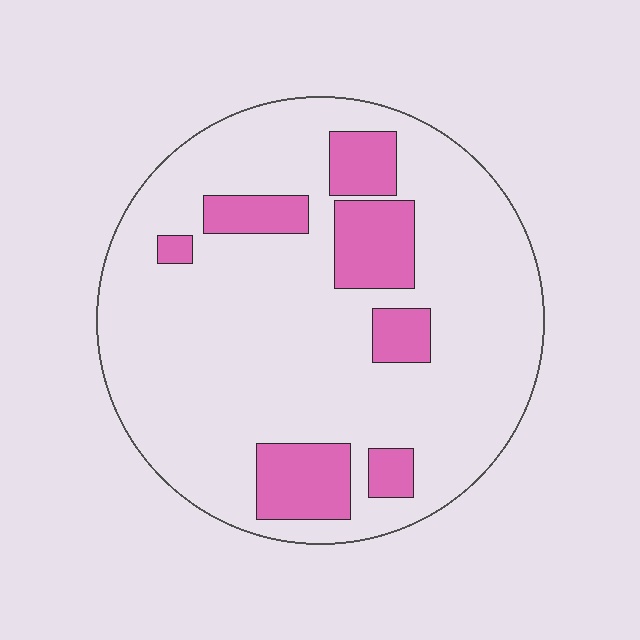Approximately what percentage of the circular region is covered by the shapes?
Approximately 20%.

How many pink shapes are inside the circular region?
7.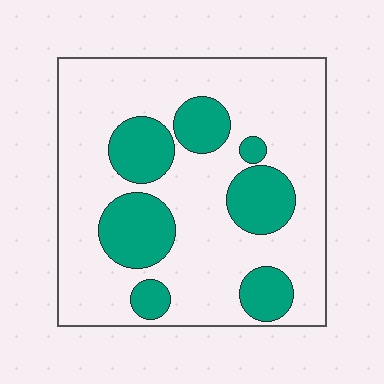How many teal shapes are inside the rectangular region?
7.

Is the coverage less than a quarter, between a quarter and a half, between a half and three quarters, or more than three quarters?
Between a quarter and a half.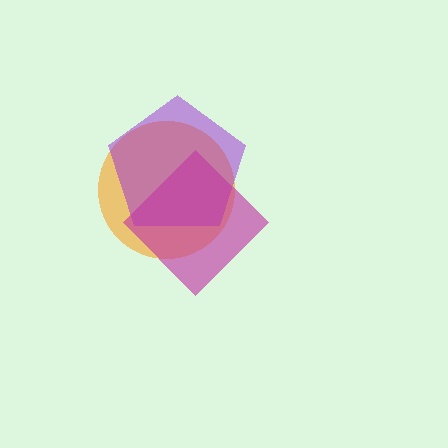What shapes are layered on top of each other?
The layered shapes are: an orange circle, a purple pentagon, a magenta diamond.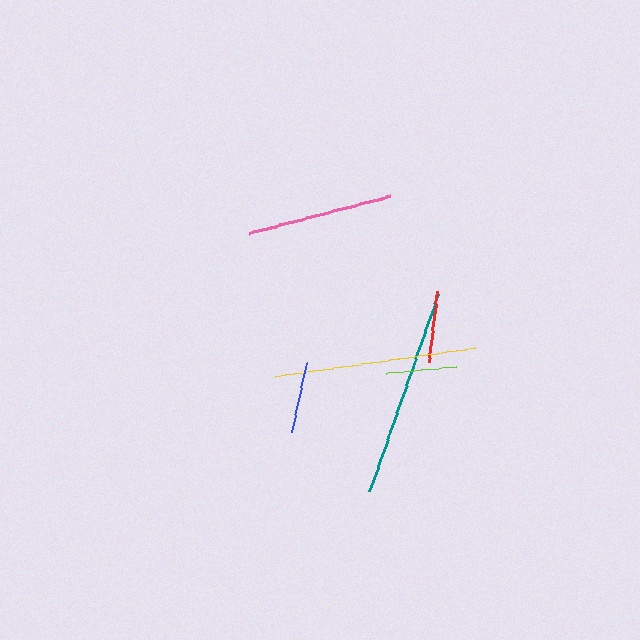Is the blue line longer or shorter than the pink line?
The pink line is longer than the blue line.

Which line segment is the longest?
The teal line is the longest at approximately 208 pixels.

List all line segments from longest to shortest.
From longest to shortest: teal, yellow, pink, red, blue, lime.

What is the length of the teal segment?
The teal segment is approximately 208 pixels long.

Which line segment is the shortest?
The lime line is the shortest at approximately 70 pixels.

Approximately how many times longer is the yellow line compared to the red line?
The yellow line is approximately 2.8 times the length of the red line.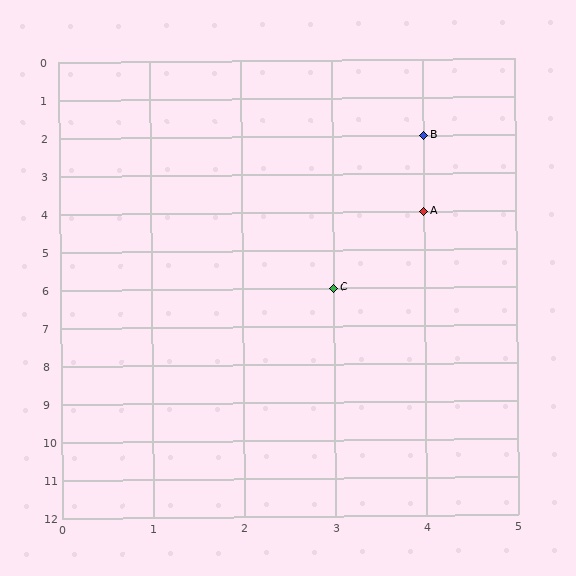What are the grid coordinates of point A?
Point A is at grid coordinates (4, 4).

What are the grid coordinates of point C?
Point C is at grid coordinates (3, 6).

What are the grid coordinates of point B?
Point B is at grid coordinates (4, 2).